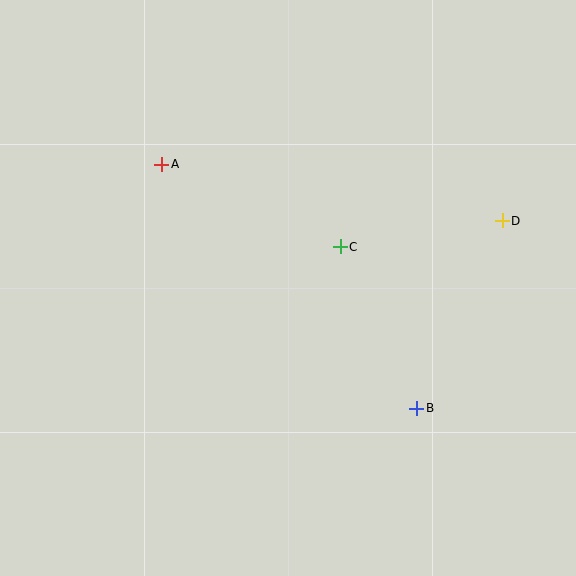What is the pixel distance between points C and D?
The distance between C and D is 164 pixels.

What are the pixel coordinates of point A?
Point A is at (161, 164).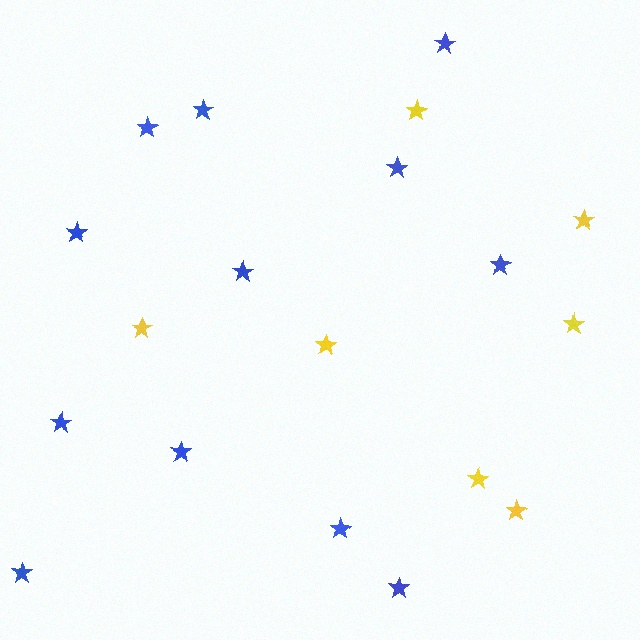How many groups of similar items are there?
There are 2 groups: one group of yellow stars (7) and one group of blue stars (12).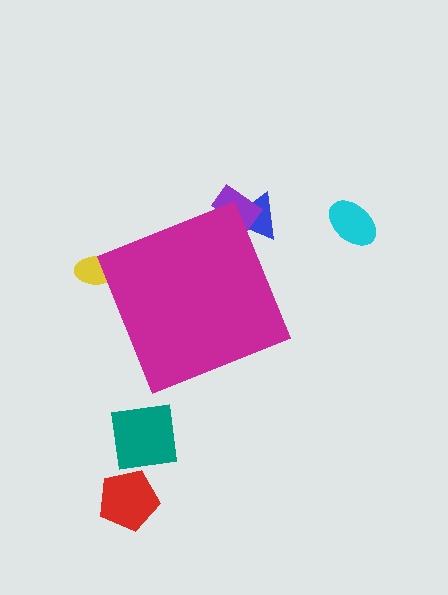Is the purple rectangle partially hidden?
Yes, the purple rectangle is partially hidden behind the magenta diamond.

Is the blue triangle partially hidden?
Yes, the blue triangle is partially hidden behind the magenta diamond.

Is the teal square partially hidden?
No, the teal square is fully visible.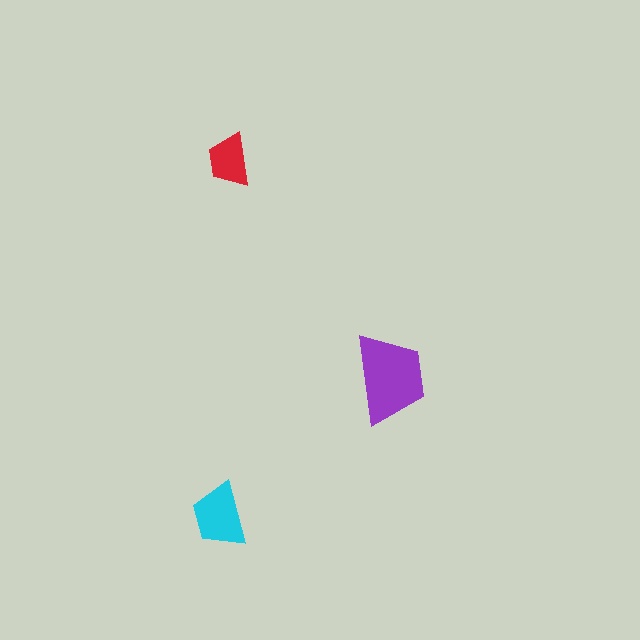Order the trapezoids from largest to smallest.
the purple one, the cyan one, the red one.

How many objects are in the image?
There are 3 objects in the image.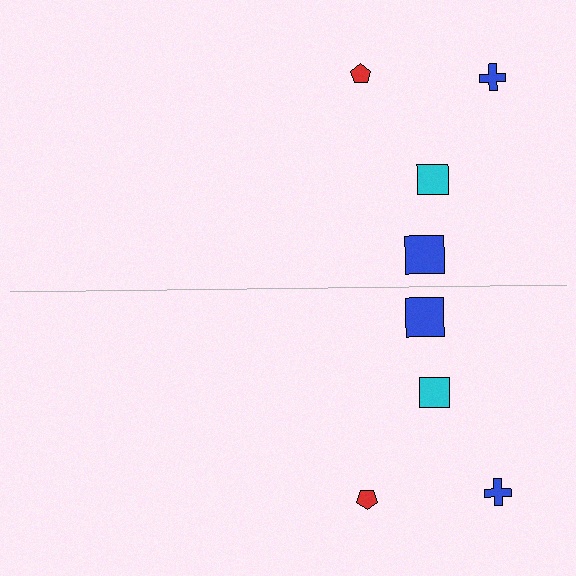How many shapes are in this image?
There are 8 shapes in this image.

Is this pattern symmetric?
Yes, this pattern has bilateral (reflection) symmetry.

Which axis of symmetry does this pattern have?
The pattern has a horizontal axis of symmetry running through the center of the image.